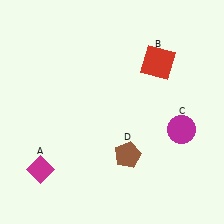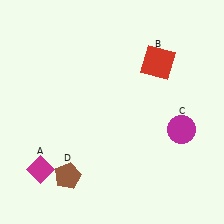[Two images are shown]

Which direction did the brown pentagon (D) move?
The brown pentagon (D) moved left.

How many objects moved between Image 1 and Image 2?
1 object moved between the two images.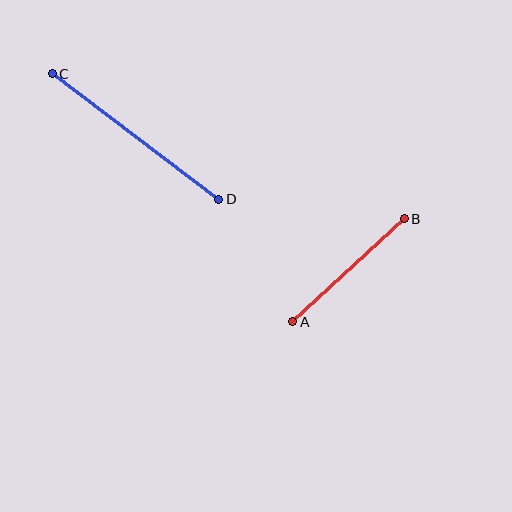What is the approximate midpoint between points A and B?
The midpoint is at approximately (348, 270) pixels.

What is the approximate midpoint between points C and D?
The midpoint is at approximately (135, 137) pixels.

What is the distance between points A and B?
The distance is approximately 152 pixels.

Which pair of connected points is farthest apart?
Points C and D are farthest apart.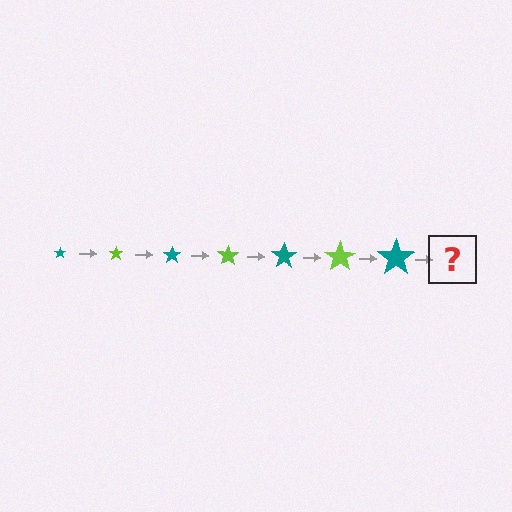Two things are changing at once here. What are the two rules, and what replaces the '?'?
The two rules are that the star grows larger each step and the color cycles through teal and lime. The '?' should be a lime star, larger than the previous one.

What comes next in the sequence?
The next element should be a lime star, larger than the previous one.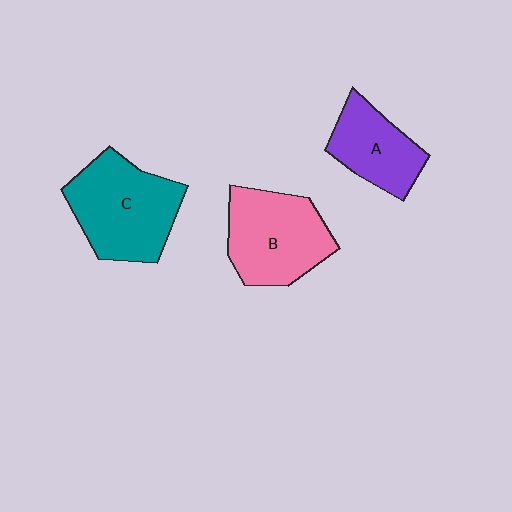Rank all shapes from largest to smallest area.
From largest to smallest: C (teal), B (pink), A (purple).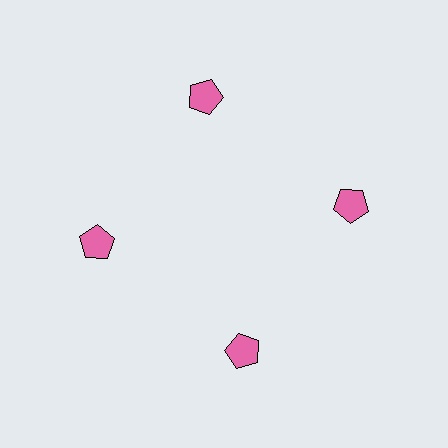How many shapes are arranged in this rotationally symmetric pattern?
There are 4 shapes, arranged in 4 groups of 1.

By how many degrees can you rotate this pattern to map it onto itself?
The pattern maps onto itself every 90 degrees of rotation.